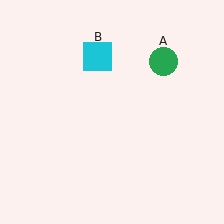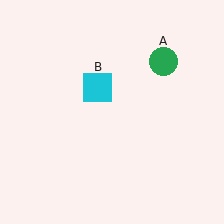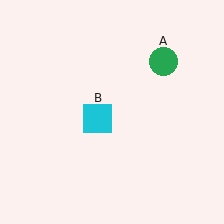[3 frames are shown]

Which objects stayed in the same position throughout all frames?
Green circle (object A) remained stationary.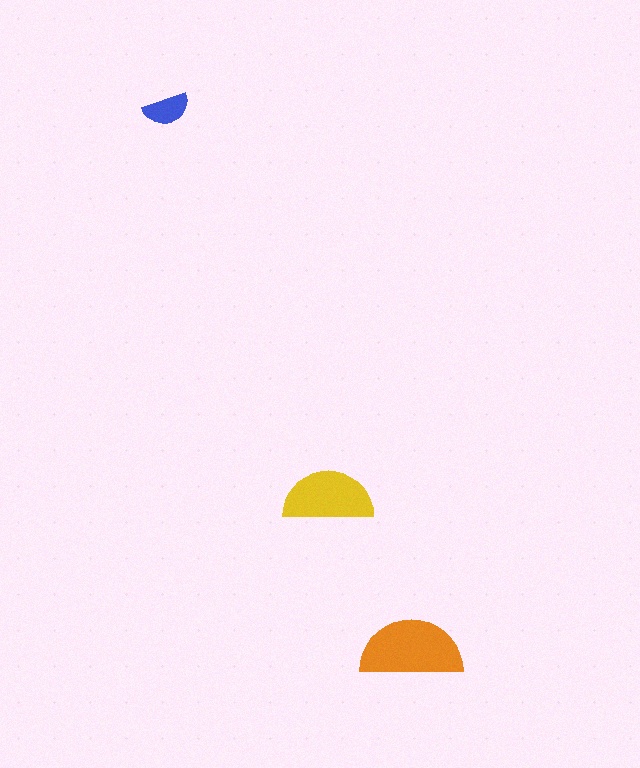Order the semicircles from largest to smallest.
the orange one, the yellow one, the blue one.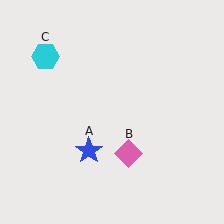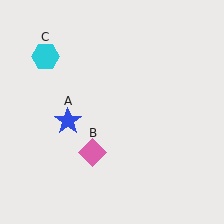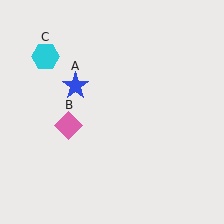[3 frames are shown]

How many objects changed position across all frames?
2 objects changed position: blue star (object A), pink diamond (object B).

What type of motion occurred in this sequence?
The blue star (object A), pink diamond (object B) rotated clockwise around the center of the scene.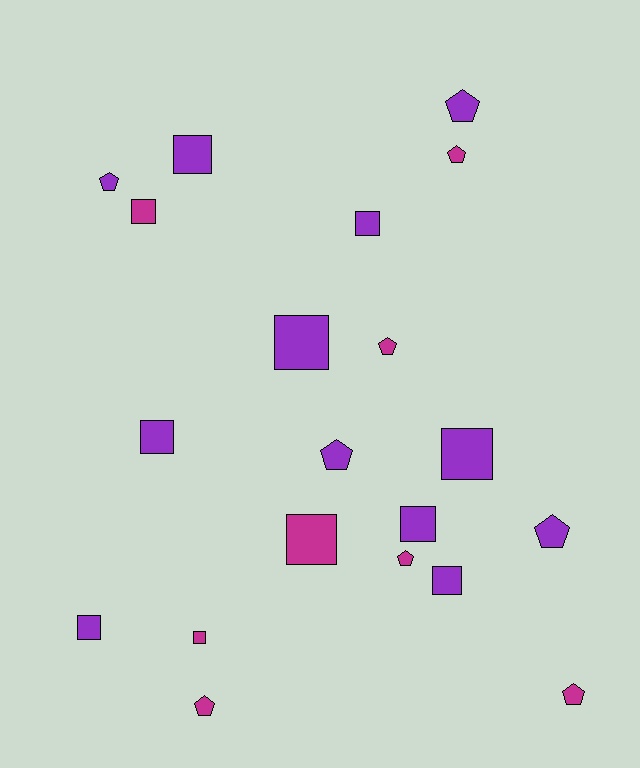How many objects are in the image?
There are 20 objects.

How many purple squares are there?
There are 8 purple squares.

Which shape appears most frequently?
Square, with 11 objects.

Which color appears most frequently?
Purple, with 12 objects.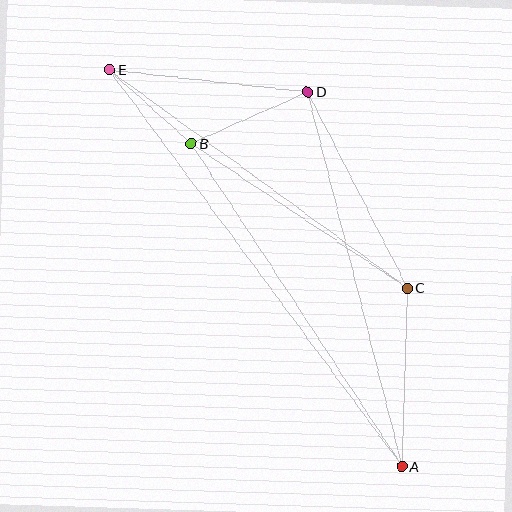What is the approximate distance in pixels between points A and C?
The distance between A and C is approximately 178 pixels.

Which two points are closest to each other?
Points B and E are closest to each other.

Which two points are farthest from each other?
Points A and E are farthest from each other.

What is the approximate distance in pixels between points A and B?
The distance between A and B is approximately 385 pixels.